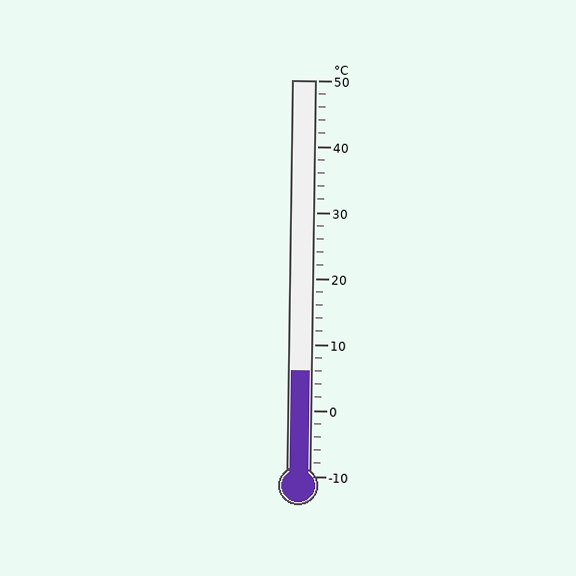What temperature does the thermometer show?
The thermometer shows approximately 6°C.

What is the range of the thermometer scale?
The thermometer scale ranges from -10°C to 50°C.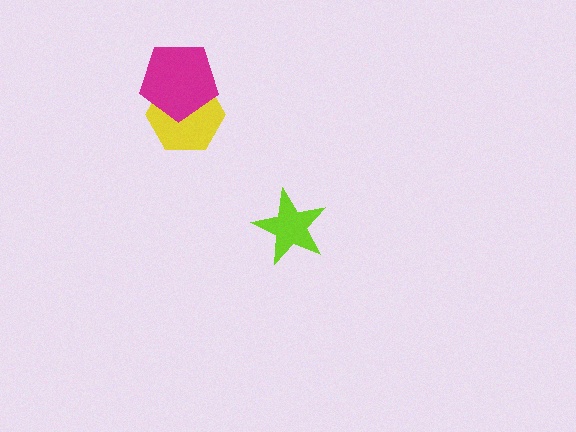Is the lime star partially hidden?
No, no other shape covers it.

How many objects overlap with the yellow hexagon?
1 object overlaps with the yellow hexagon.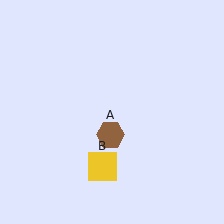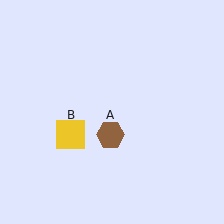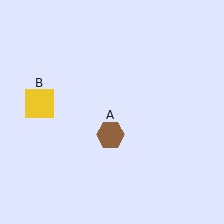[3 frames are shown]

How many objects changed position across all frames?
1 object changed position: yellow square (object B).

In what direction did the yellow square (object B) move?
The yellow square (object B) moved up and to the left.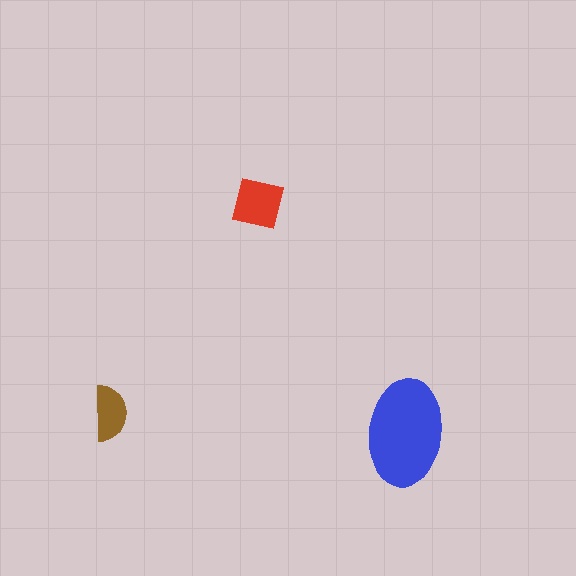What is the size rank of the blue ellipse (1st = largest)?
1st.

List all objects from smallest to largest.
The brown semicircle, the red square, the blue ellipse.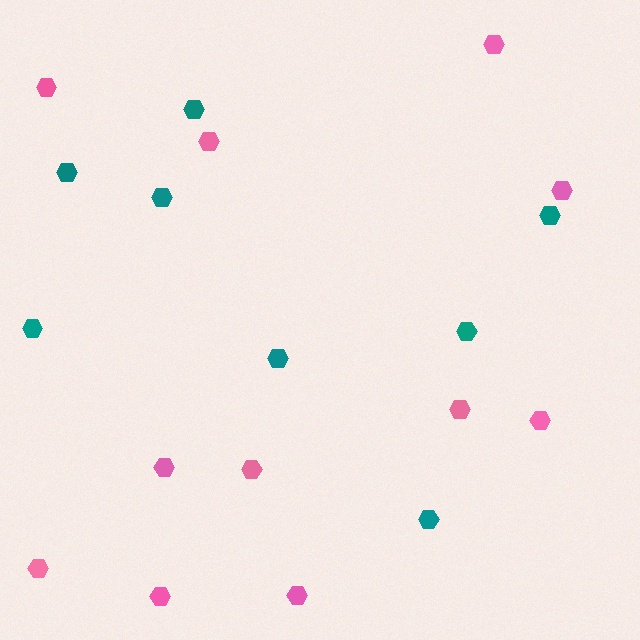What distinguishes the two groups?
There are 2 groups: one group of pink hexagons (11) and one group of teal hexagons (8).